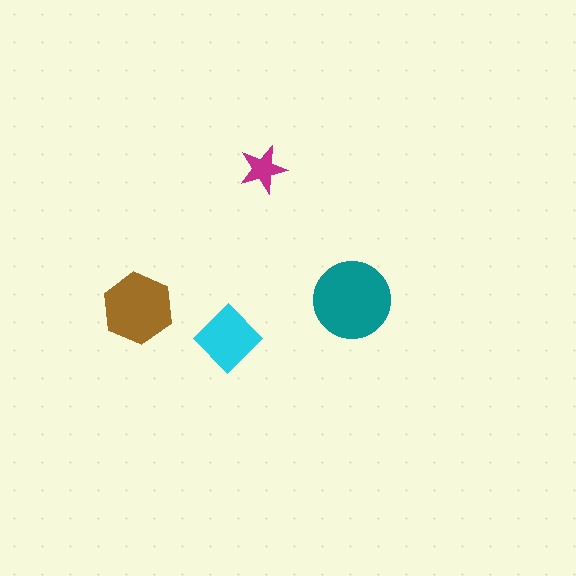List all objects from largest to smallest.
The teal circle, the brown hexagon, the cyan diamond, the magenta star.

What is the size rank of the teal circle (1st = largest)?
1st.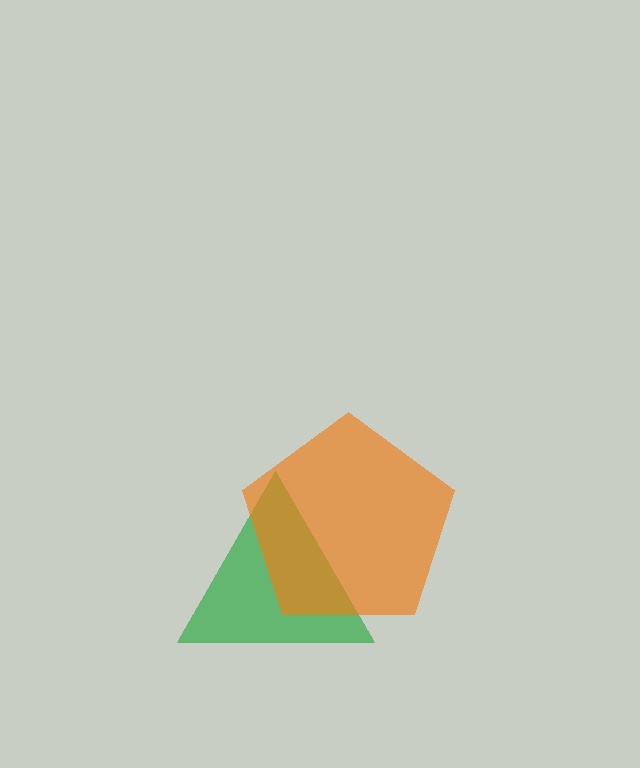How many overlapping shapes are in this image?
There are 2 overlapping shapes in the image.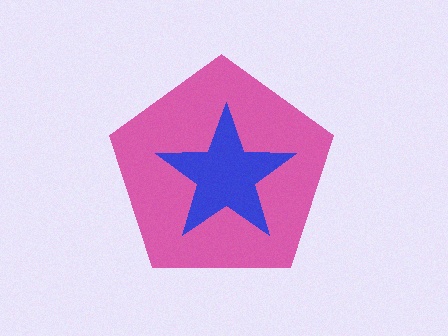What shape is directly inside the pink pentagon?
The blue star.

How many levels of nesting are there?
2.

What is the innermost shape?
The blue star.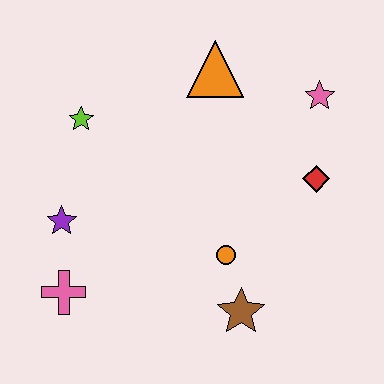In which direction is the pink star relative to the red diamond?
The pink star is above the red diamond.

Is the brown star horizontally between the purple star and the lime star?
No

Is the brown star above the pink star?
No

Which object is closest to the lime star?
The purple star is closest to the lime star.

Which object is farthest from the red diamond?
The pink cross is farthest from the red diamond.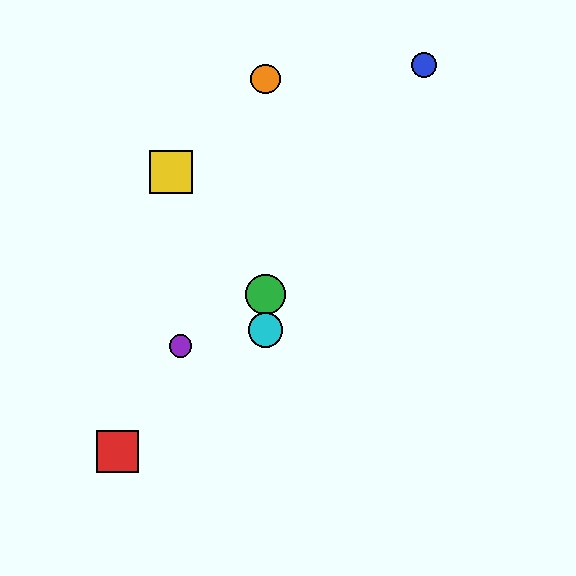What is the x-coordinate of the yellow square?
The yellow square is at x≈171.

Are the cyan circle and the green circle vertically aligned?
Yes, both are at x≈266.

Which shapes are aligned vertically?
The green circle, the orange circle, the cyan circle are aligned vertically.